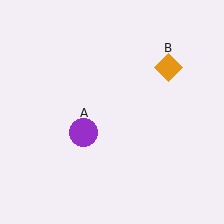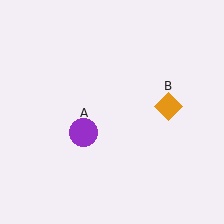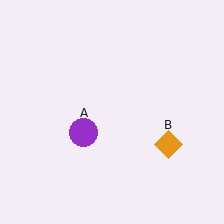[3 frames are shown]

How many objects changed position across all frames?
1 object changed position: orange diamond (object B).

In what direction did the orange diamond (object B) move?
The orange diamond (object B) moved down.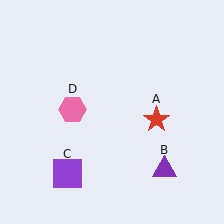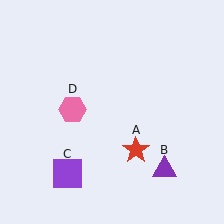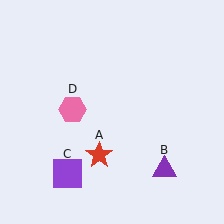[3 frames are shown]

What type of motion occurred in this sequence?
The red star (object A) rotated clockwise around the center of the scene.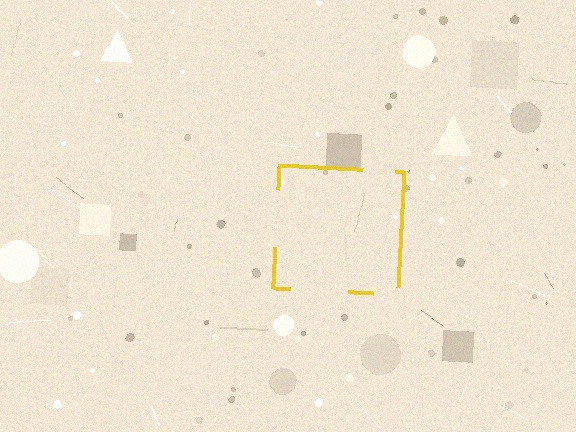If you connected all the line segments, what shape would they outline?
They would outline a square.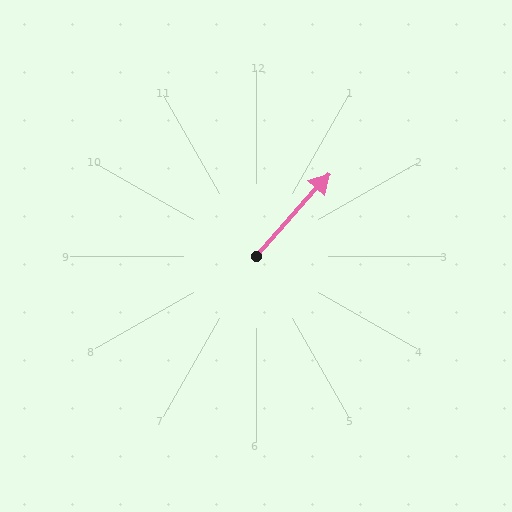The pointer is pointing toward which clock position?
Roughly 1 o'clock.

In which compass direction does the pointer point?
Northeast.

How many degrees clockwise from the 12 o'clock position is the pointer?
Approximately 42 degrees.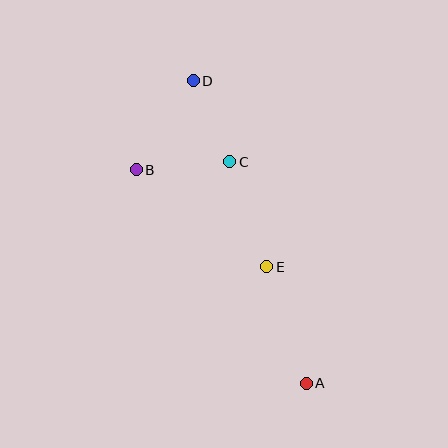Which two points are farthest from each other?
Points A and D are farthest from each other.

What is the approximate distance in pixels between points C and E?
The distance between C and E is approximately 111 pixels.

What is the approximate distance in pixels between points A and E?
The distance between A and E is approximately 123 pixels.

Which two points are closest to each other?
Points C and D are closest to each other.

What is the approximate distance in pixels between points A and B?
The distance between A and B is approximately 273 pixels.